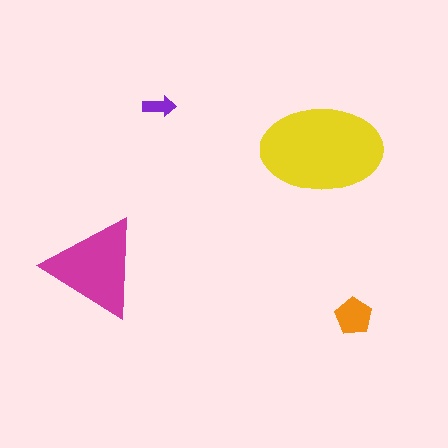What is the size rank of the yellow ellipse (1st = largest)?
1st.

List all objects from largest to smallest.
The yellow ellipse, the magenta triangle, the orange pentagon, the purple arrow.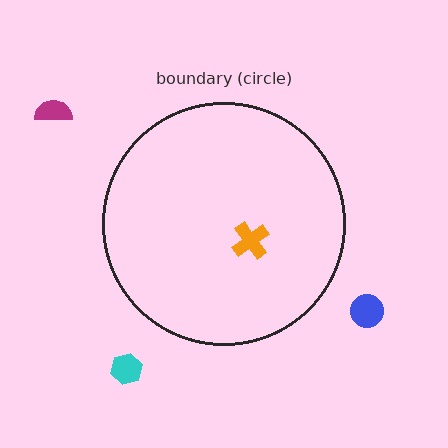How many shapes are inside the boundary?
1 inside, 3 outside.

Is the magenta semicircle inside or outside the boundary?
Outside.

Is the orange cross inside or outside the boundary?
Inside.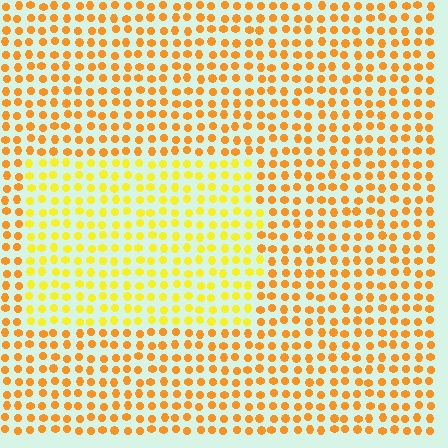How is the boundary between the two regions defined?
The boundary is defined purely by a slight shift in hue (about 27 degrees). Spacing, size, and orientation are identical on both sides.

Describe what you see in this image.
The image is filled with small orange elements in a uniform arrangement. A rectangle-shaped region is visible where the elements are tinted to a slightly different hue, forming a subtle color boundary.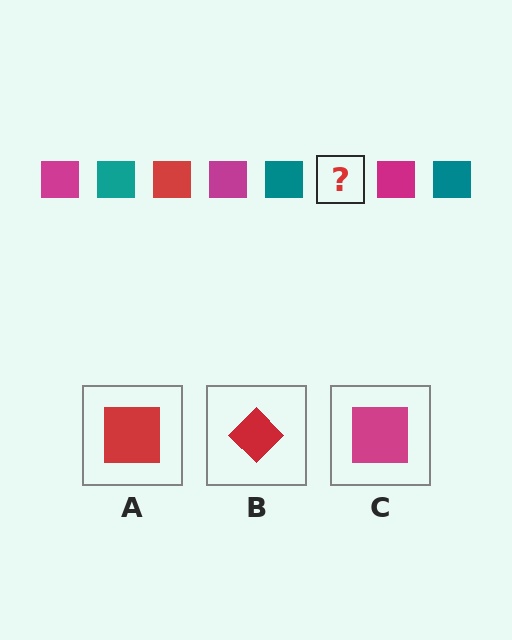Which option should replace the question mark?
Option A.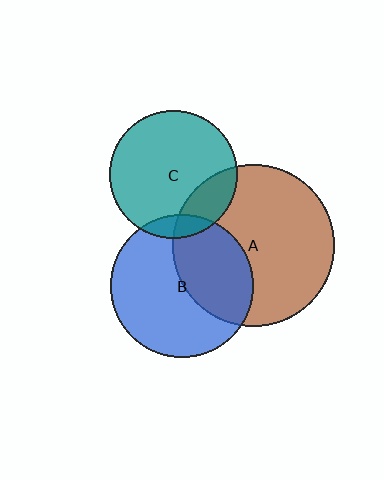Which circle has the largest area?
Circle A (brown).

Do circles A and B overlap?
Yes.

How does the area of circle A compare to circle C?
Approximately 1.6 times.